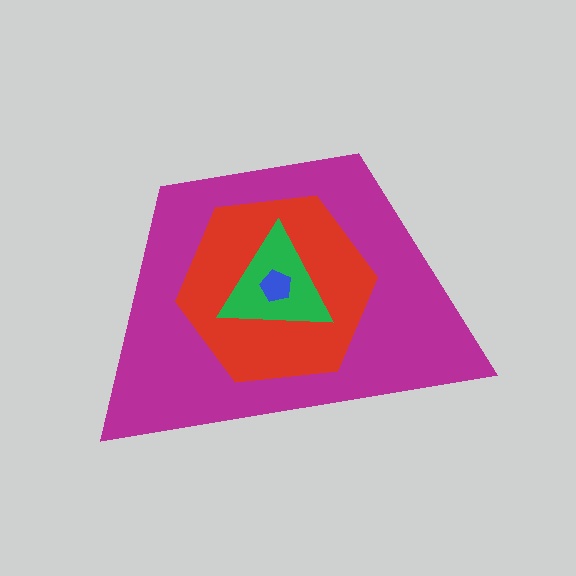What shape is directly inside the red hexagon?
The green triangle.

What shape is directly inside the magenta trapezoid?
The red hexagon.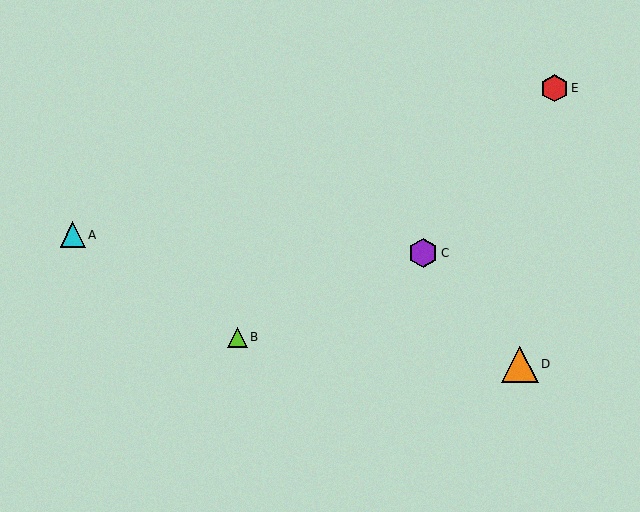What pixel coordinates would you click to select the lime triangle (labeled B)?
Click at (237, 337) to select the lime triangle B.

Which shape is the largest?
The orange triangle (labeled D) is the largest.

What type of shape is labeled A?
Shape A is a cyan triangle.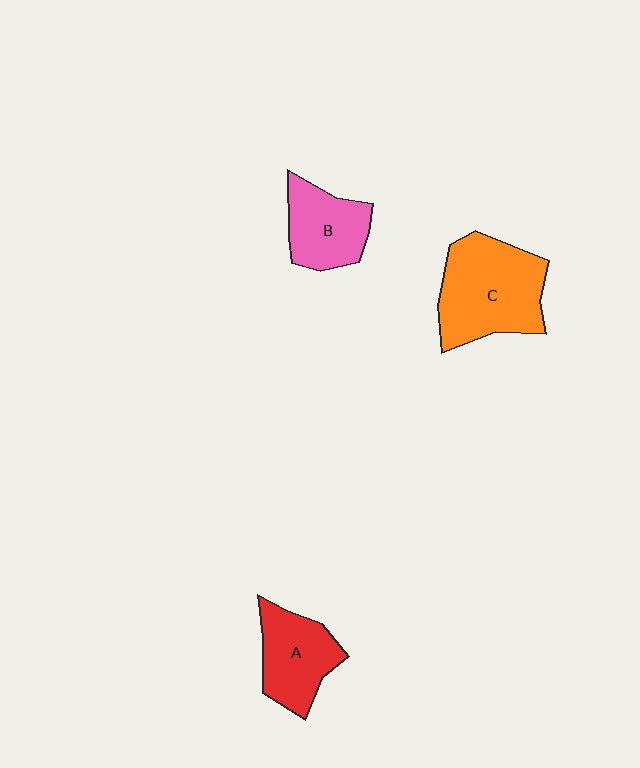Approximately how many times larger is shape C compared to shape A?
Approximately 1.5 times.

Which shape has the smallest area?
Shape B (pink).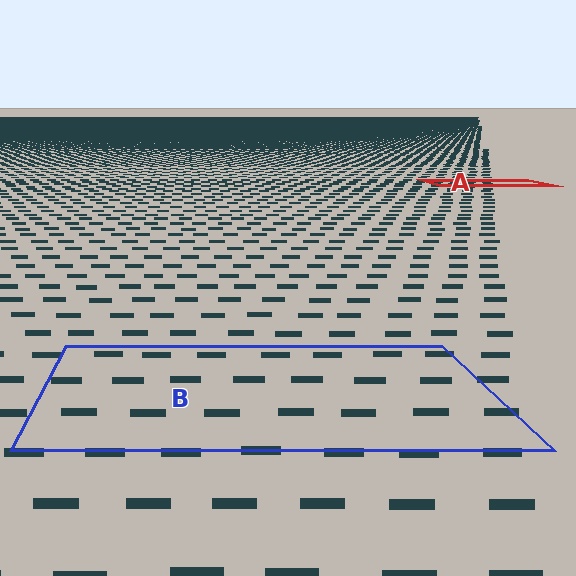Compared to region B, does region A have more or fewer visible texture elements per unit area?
Region A has more texture elements per unit area — they are packed more densely because it is farther away.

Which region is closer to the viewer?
Region B is closer. The texture elements there are larger and more spread out.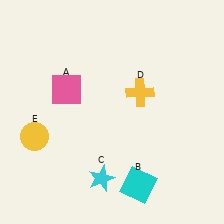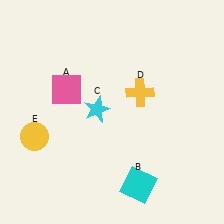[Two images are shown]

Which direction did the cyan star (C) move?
The cyan star (C) moved up.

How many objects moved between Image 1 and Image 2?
1 object moved between the two images.